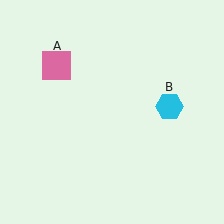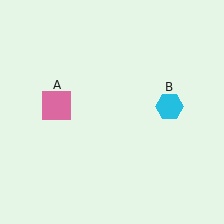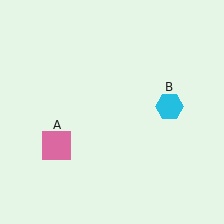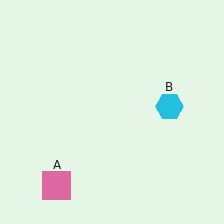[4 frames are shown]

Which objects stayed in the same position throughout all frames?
Cyan hexagon (object B) remained stationary.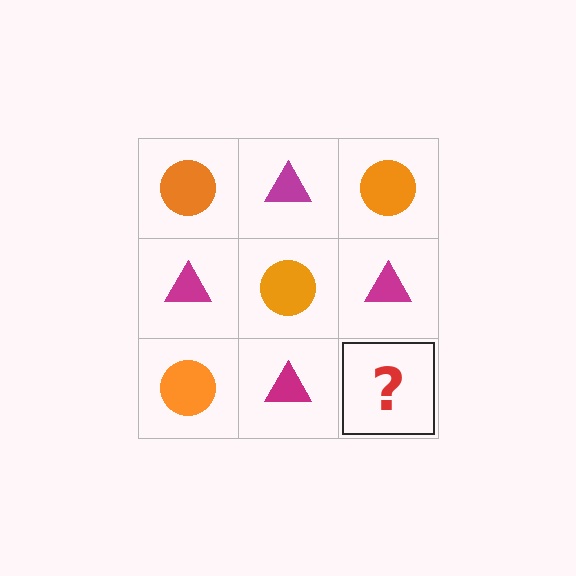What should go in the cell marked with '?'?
The missing cell should contain an orange circle.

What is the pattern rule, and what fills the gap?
The rule is that it alternates orange circle and magenta triangle in a checkerboard pattern. The gap should be filled with an orange circle.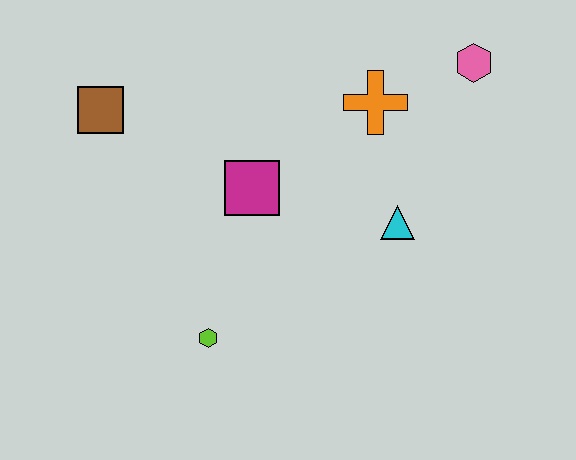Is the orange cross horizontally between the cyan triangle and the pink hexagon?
No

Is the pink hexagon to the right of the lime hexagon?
Yes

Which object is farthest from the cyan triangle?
The brown square is farthest from the cyan triangle.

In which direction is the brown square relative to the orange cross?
The brown square is to the left of the orange cross.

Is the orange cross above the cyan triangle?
Yes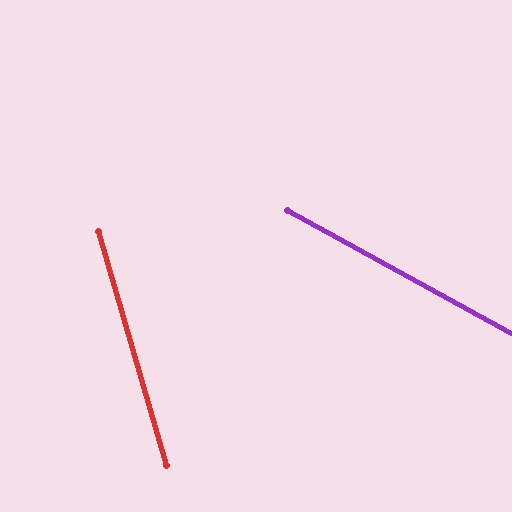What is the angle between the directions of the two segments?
Approximately 45 degrees.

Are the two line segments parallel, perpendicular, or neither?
Neither parallel nor perpendicular — they differ by about 45°.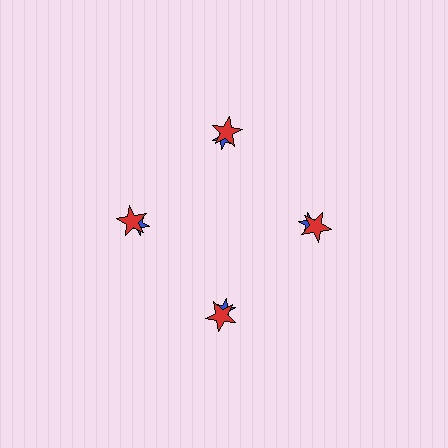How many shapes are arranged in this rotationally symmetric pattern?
There are 8 shapes, arranged in 4 groups of 2.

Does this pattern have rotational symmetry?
Yes, this pattern has 4-fold rotational symmetry. It looks the same after rotating 90 degrees around the center.